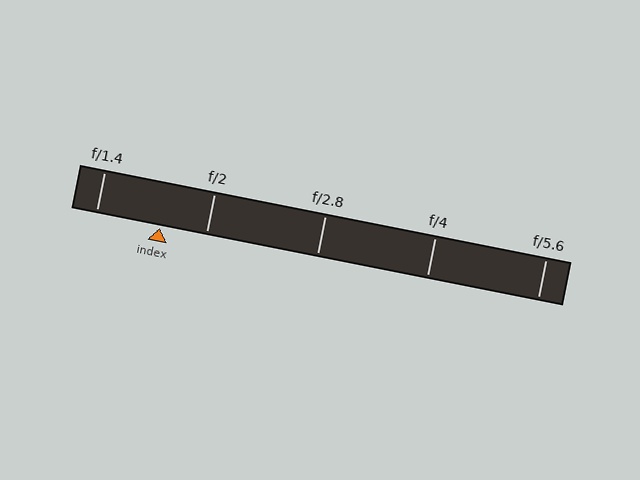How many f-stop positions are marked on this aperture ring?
There are 5 f-stop positions marked.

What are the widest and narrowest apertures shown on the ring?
The widest aperture shown is f/1.4 and the narrowest is f/5.6.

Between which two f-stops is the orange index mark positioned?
The index mark is between f/1.4 and f/2.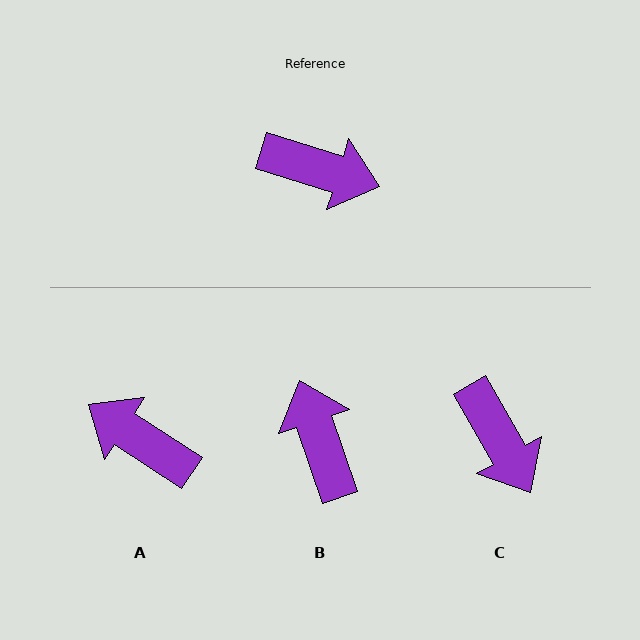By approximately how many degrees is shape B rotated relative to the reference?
Approximately 126 degrees counter-clockwise.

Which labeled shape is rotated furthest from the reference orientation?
A, about 164 degrees away.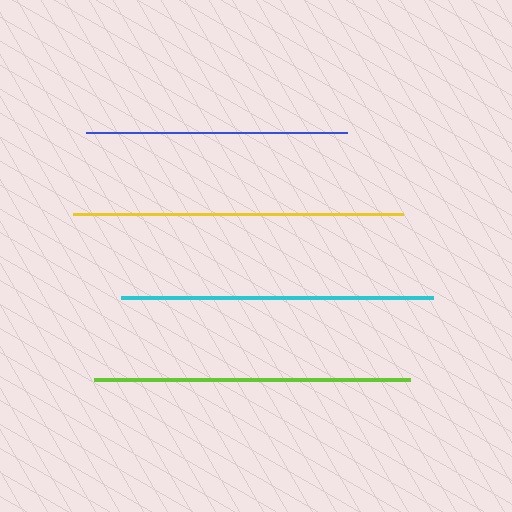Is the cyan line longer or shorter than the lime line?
The lime line is longer than the cyan line.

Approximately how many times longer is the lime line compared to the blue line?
The lime line is approximately 1.2 times the length of the blue line.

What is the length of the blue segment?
The blue segment is approximately 261 pixels long.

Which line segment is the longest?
The yellow line is the longest at approximately 331 pixels.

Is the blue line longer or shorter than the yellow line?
The yellow line is longer than the blue line.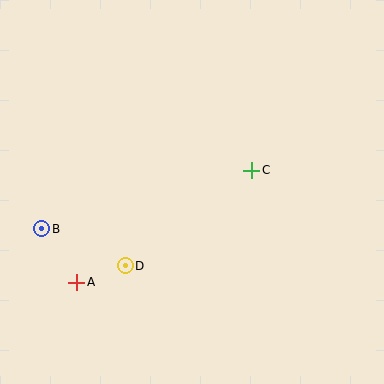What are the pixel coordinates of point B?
Point B is at (42, 229).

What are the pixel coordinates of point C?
Point C is at (252, 170).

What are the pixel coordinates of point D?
Point D is at (125, 266).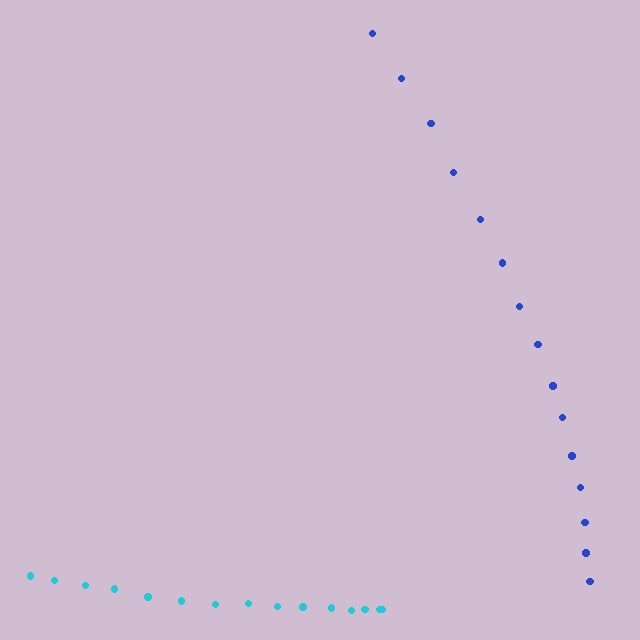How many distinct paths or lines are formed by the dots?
There are 2 distinct paths.